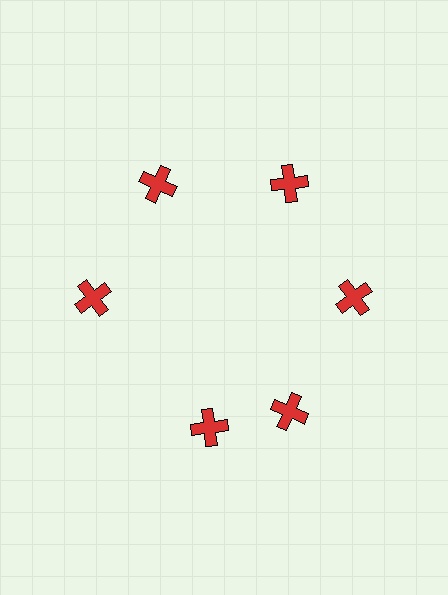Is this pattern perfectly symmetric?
No. The 6 red crosses are arranged in a ring, but one element near the 7 o'clock position is rotated out of alignment along the ring, breaking the 6-fold rotational symmetry.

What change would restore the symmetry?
The symmetry would be restored by rotating it back into even spacing with its neighbors so that all 6 crosses sit at equal angles and equal distance from the center.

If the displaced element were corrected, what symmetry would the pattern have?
It would have 6-fold rotational symmetry — the pattern would map onto itself every 60 degrees.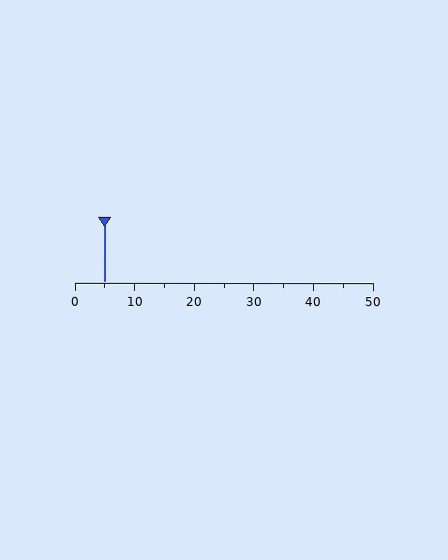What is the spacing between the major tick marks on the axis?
The major ticks are spaced 10 apart.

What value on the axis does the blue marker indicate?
The marker indicates approximately 5.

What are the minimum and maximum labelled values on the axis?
The axis runs from 0 to 50.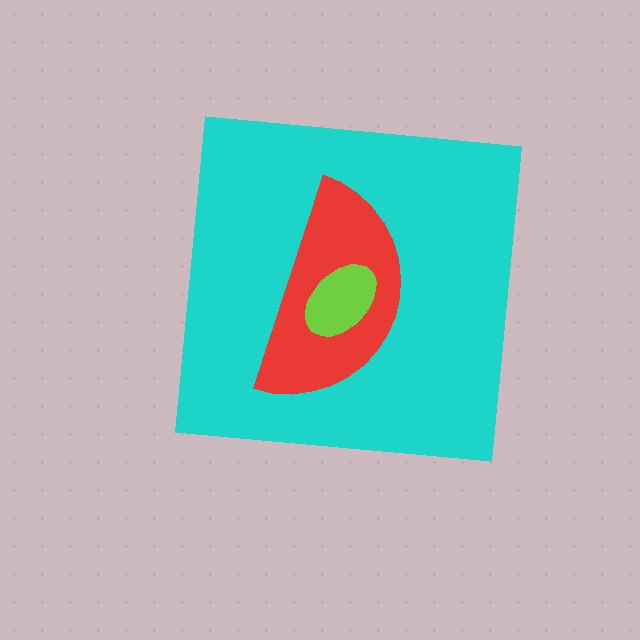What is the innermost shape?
The lime ellipse.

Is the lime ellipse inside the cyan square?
Yes.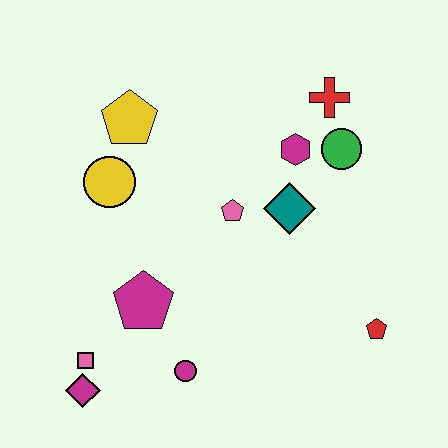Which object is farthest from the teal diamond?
The magenta diamond is farthest from the teal diamond.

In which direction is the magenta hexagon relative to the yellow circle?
The magenta hexagon is to the right of the yellow circle.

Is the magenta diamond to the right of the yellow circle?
No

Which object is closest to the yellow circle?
The yellow pentagon is closest to the yellow circle.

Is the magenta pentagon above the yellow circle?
No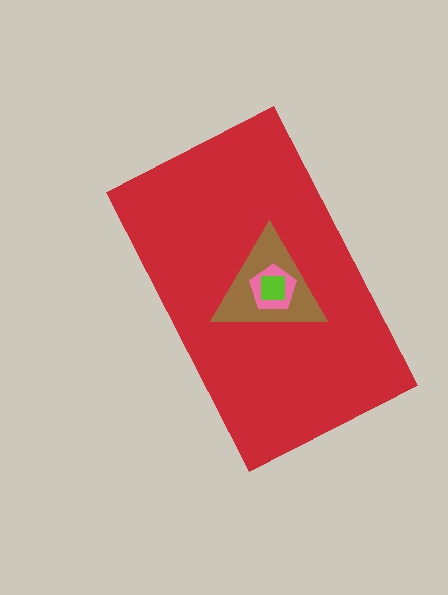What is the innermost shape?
The lime square.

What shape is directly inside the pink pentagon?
The lime square.